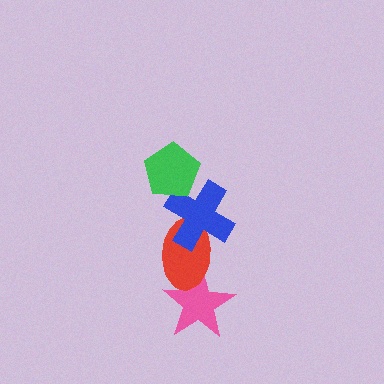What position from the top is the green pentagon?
The green pentagon is 1st from the top.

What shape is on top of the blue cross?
The green pentagon is on top of the blue cross.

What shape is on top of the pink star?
The red ellipse is on top of the pink star.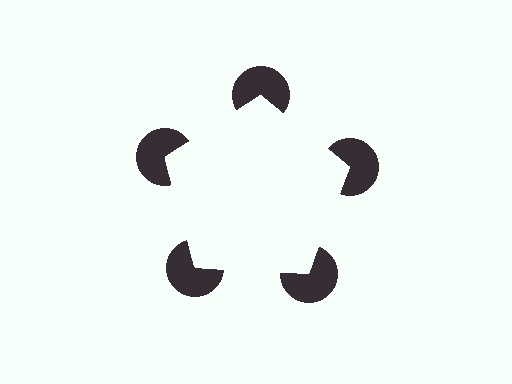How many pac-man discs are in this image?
There are 5 — one at each vertex of the illusory pentagon.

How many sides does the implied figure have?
5 sides.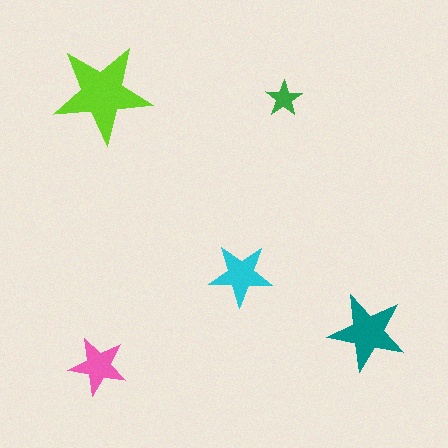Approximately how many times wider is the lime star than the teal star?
About 1.5 times wider.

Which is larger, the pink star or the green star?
The pink one.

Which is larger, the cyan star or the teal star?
The teal one.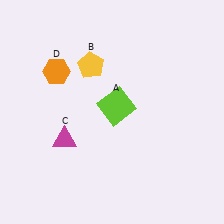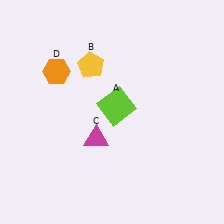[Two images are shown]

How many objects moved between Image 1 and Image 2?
1 object moved between the two images.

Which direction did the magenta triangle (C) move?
The magenta triangle (C) moved right.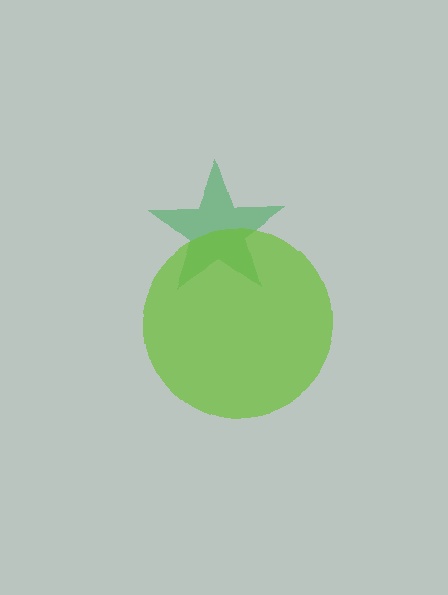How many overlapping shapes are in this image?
There are 2 overlapping shapes in the image.